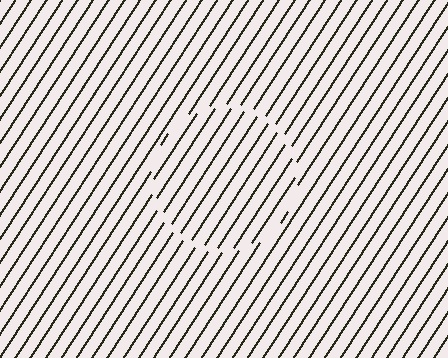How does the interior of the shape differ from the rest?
The interior of the shape contains the same grating, shifted by half a period — the contour is defined by the phase discontinuity where line-ends from the inner and outer gratings abut.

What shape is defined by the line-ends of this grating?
An illusory circle. The interior of the shape contains the same grating, shifted by half a period — the contour is defined by the phase discontinuity where line-ends from the inner and outer gratings abut.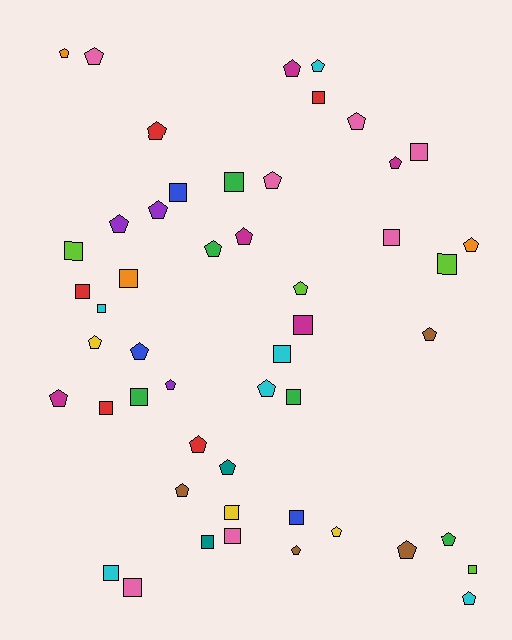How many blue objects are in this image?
There are 3 blue objects.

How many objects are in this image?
There are 50 objects.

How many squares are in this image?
There are 22 squares.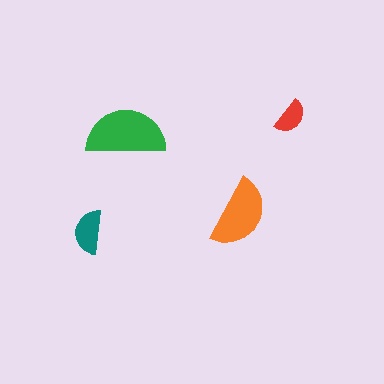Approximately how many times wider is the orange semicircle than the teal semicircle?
About 1.5 times wider.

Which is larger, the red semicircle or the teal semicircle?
The teal one.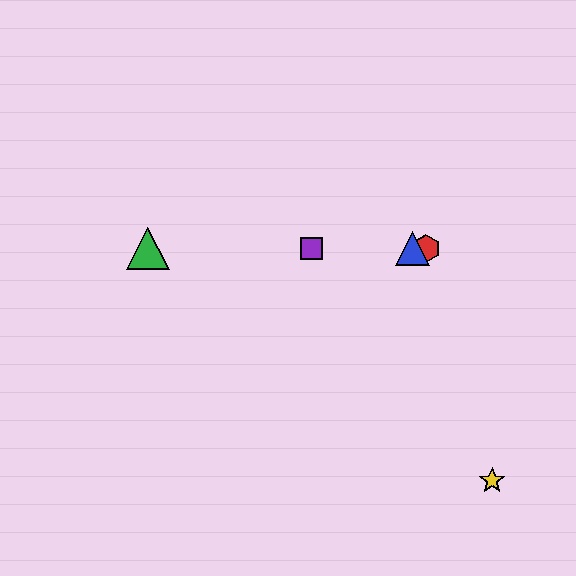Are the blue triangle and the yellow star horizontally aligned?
No, the blue triangle is at y≈249 and the yellow star is at y≈481.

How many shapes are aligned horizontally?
4 shapes (the red hexagon, the blue triangle, the green triangle, the purple square) are aligned horizontally.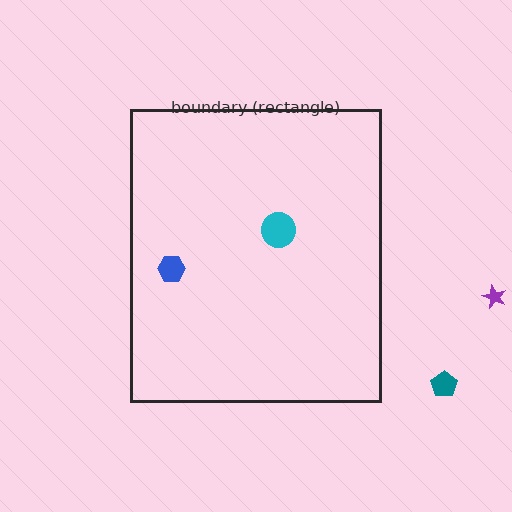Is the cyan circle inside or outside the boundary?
Inside.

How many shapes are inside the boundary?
2 inside, 2 outside.